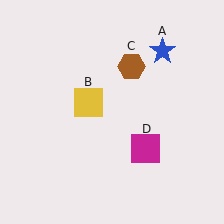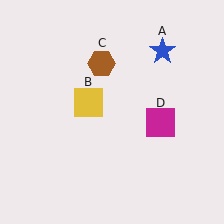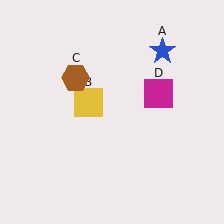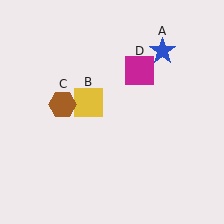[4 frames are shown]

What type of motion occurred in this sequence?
The brown hexagon (object C), magenta square (object D) rotated counterclockwise around the center of the scene.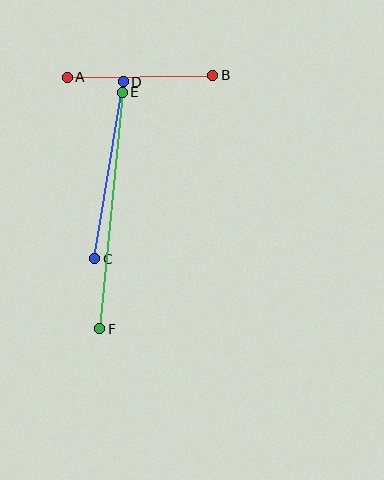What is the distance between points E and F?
The distance is approximately 238 pixels.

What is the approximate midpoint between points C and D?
The midpoint is at approximately (109, 170) pixels.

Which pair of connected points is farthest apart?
Points E and F are farthest apart.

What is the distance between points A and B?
The distance is approximately 145 pixels.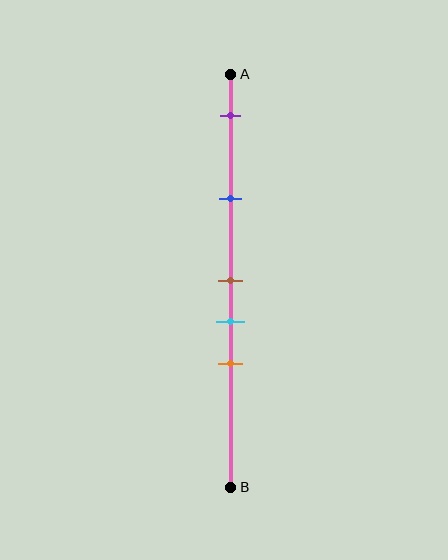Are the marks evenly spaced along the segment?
No, the marks are not evenly spaced.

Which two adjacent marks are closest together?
The brown and cyan marks are the closest adjacent pair.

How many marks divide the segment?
There are 5 marks dividing the segment.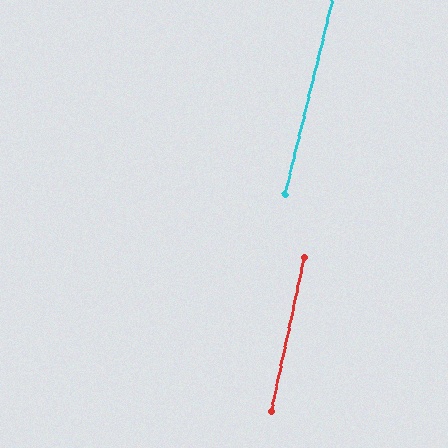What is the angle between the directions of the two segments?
Approximately 1 degree.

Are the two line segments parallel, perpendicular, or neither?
Parallel — their directions differ by only 1.3°.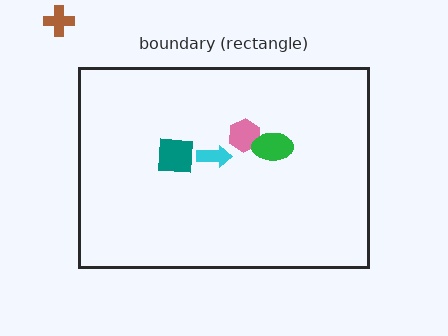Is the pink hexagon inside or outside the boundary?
Inside.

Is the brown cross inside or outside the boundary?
Outside.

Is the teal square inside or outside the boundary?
Inside.